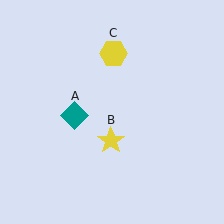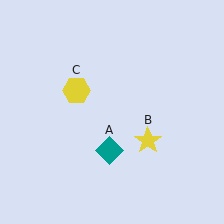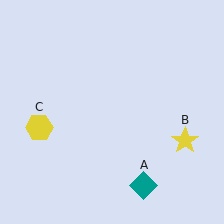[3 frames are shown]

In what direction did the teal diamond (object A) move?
The teal diamond (object A) moved down and to the right.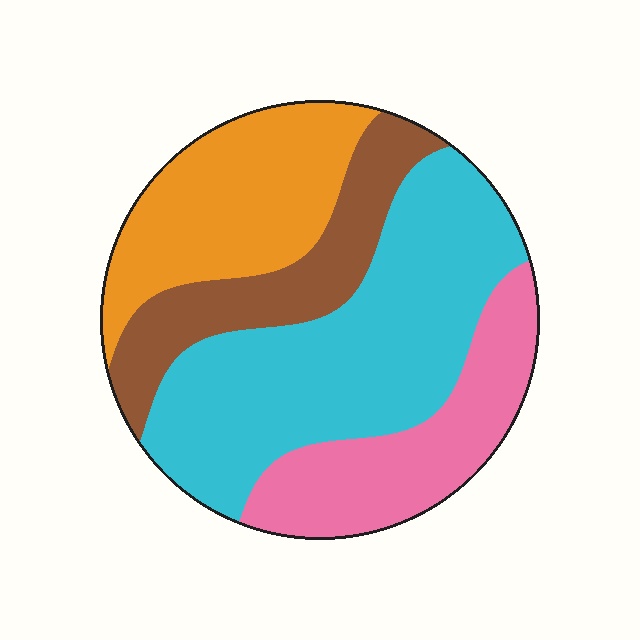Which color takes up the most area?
Cyan, at roughly 40%.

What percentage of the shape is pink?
Pink covers 20% of the shape.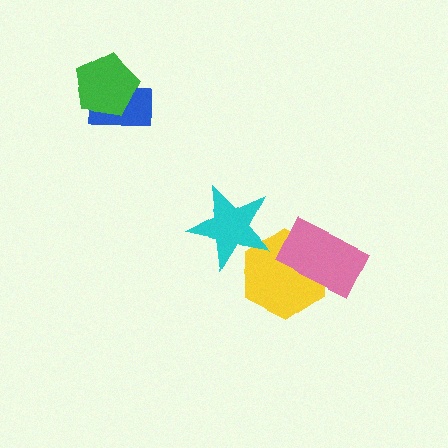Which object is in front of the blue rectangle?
The green pentagon is in front of the blue rectangle.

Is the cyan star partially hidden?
No, no other shape covers it.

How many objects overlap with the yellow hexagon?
2 objects overlap with the yellow hexagon.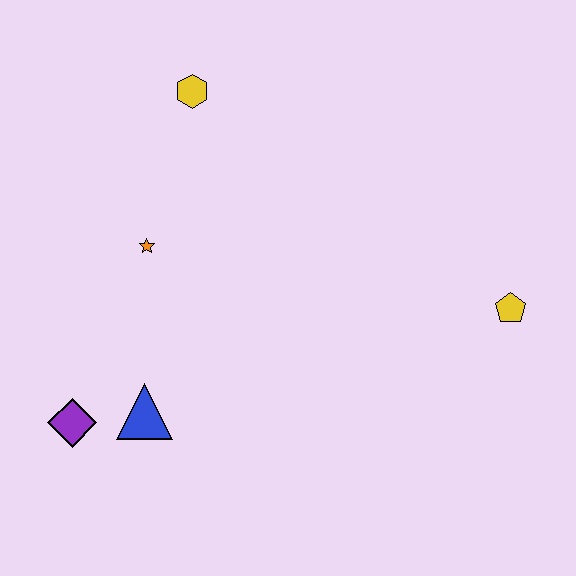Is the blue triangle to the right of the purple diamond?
Yes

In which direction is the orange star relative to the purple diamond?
The orange star is above the purple diamond.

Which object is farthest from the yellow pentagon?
The purple diamond is farthest from the yellow pentagon.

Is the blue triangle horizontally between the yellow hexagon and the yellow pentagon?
No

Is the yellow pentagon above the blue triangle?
Yes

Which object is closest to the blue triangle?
The purple diamond is closest to the blue triangle.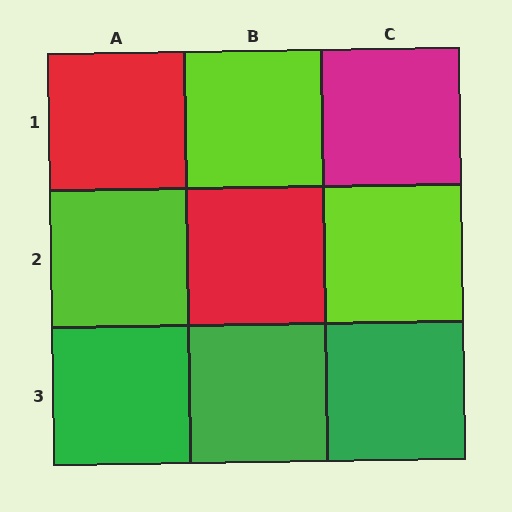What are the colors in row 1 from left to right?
Red, lime, magenta.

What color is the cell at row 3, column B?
Green.